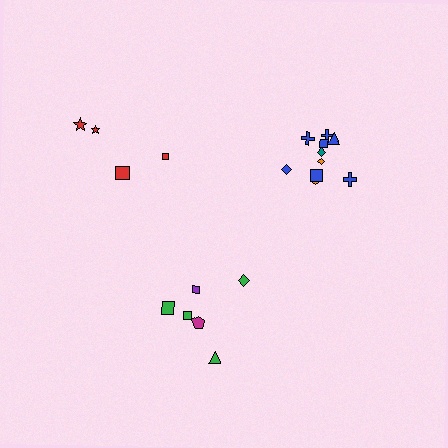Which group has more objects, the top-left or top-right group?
The top-right group.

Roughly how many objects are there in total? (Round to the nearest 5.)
Roughly 20 objects in total.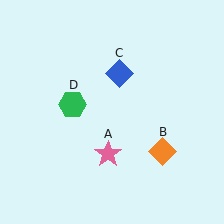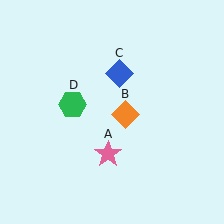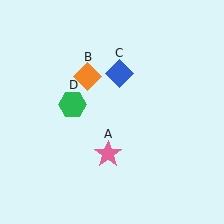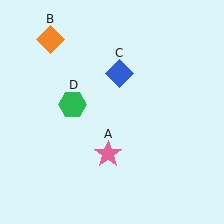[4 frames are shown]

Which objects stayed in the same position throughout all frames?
Pink star (object A) and blue diamond (object C) and green hexagon (object D) remained stationary.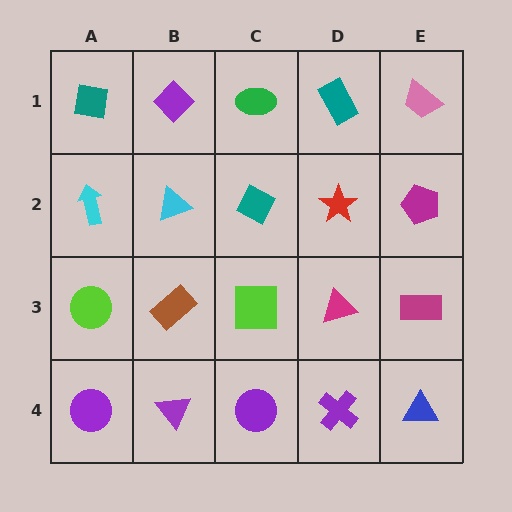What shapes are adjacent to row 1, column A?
A cyan arrow (row 2, column A), a purple diamond (row 1, column B).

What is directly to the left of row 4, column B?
A purple circle.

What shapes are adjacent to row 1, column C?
A teal diamond (row 2, column C), a purple diamond (row 1, column B), a teal rectangle (row 1, column D).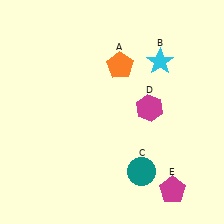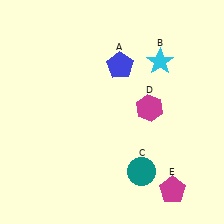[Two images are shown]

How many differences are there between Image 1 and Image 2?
There is 1 difference between the two images.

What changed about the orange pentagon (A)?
In Image 1, A is orange. In Image 2, it changed to blue.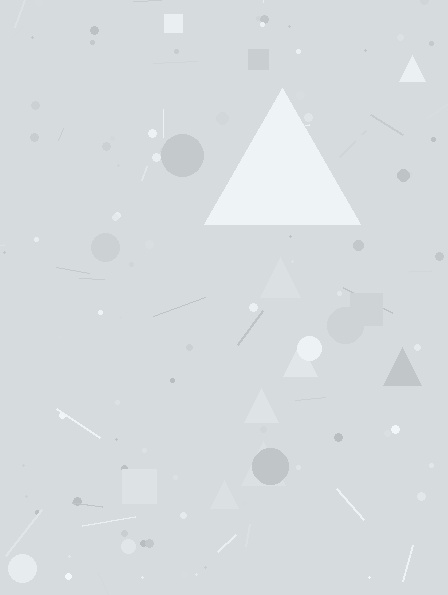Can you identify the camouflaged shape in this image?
The camouflaged shape is a triangle.